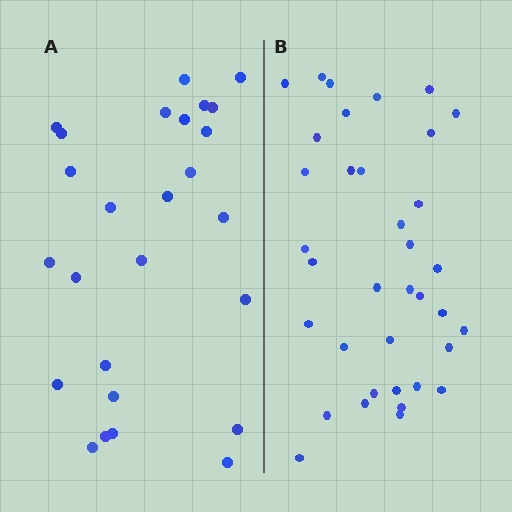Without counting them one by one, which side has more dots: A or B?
Region B (the right region) has more dots.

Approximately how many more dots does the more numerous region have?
Region B has roughly 10 or so more dots than region A.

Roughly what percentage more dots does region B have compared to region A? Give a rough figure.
About 40% more.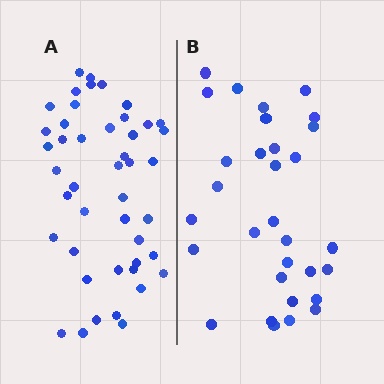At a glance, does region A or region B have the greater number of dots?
Region A (the left region) has more dots.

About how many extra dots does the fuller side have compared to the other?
Region A has approximately 15 more dots than region B.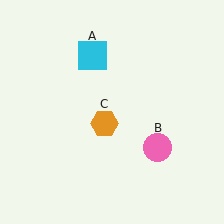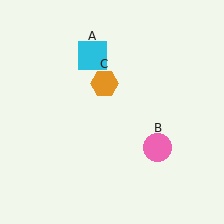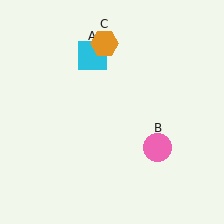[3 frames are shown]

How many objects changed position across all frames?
1 object changed position: orange hexagon (object C).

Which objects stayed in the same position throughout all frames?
Cyan square (object A) and pink circle (object B) remained stationary.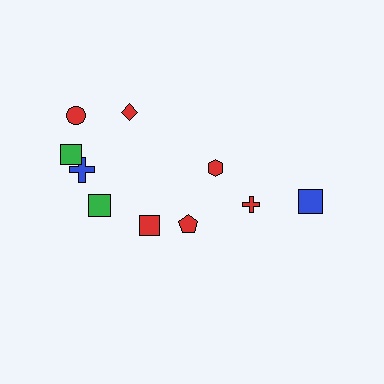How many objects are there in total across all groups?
There are 10 objects.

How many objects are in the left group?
There are 6 objects.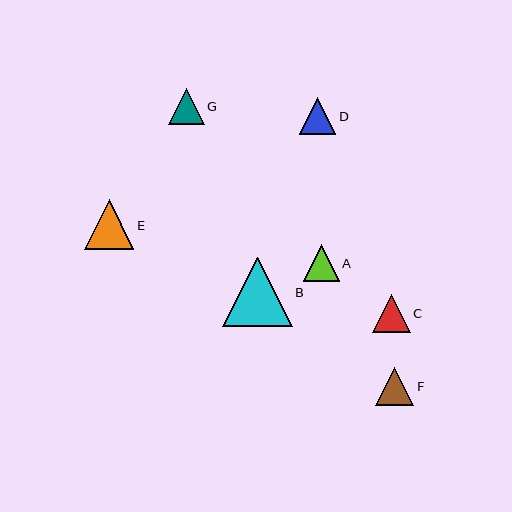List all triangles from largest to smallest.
From largest to smallest: B, E, F, C, A, D, G.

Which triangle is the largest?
Triangle B is the largest with a size of approximately 69 pixels.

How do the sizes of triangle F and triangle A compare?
Triangle F and triangle A are approximately the same size.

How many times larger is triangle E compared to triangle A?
Triangle E is approximately 1.4 times the size of triangle A.